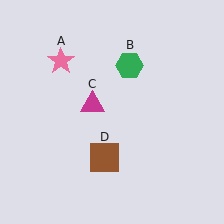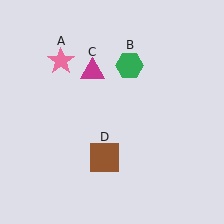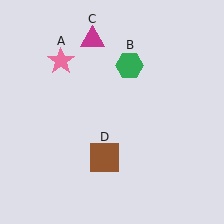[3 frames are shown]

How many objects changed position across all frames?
1 object changed position: magenta triangle (object C).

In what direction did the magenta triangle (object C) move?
The magenta triangle (object C) moved up.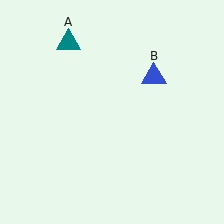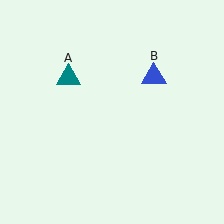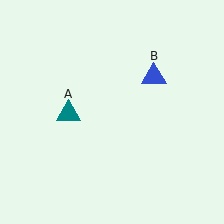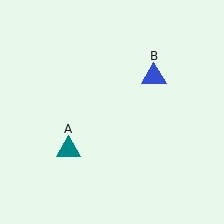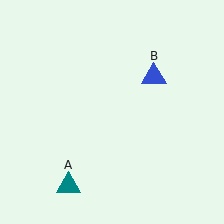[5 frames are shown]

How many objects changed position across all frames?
1 object changed position: teal triangle (object A).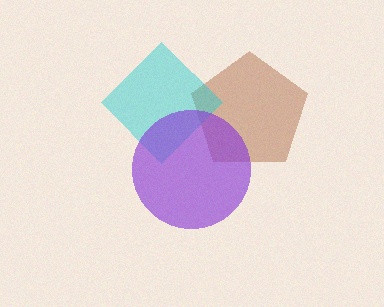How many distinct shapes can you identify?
There are 3 distinct shapes: a brown pentagon, a cyan diamond, a purple circle.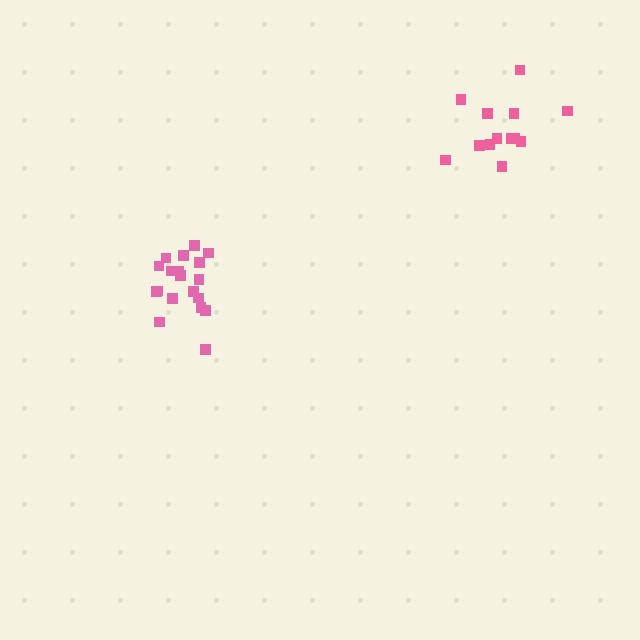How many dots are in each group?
Group 1: 19 dots, Group 2: 13 dots (32 total).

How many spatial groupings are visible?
There are 2 spatial groupings.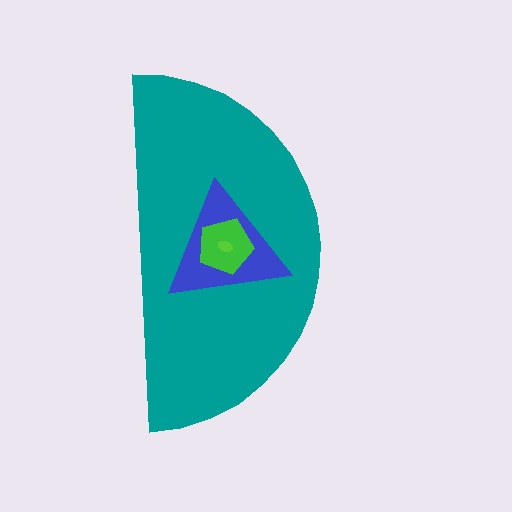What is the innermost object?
The lime ellipse.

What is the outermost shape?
The teal semicircle.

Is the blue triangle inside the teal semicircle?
Yes.